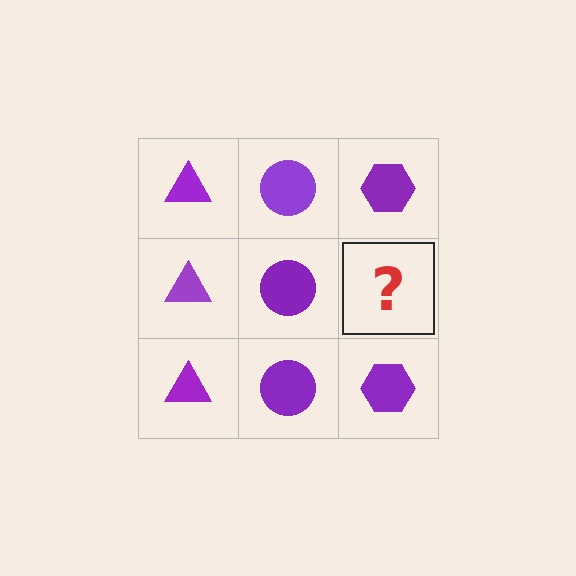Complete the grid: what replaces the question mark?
The question mark should be replaced with a purple hexagon.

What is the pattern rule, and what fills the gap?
The rule is that each column has a consistent shape. The gap should be filled with a purple hexagon.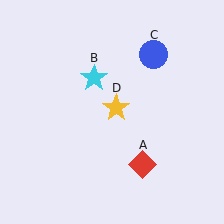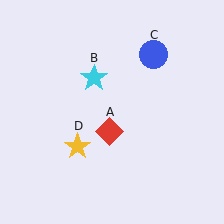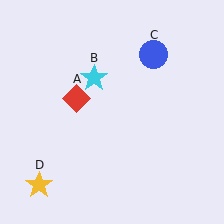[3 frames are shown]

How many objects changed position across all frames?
2 objects changed position: red diamond (object A), yellow star (object D).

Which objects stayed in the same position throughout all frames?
Cyan star (object B) and blue circle (object C) remained stationary.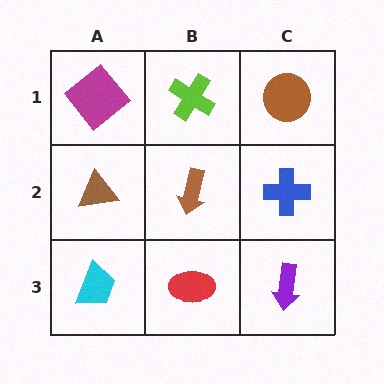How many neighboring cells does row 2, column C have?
3.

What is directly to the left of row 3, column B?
A cyan trapezoid.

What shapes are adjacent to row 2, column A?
A magenta diamond (row 1, column A), a cyan trapezoid (row 3, column A), a brown arrow (row 2, column B).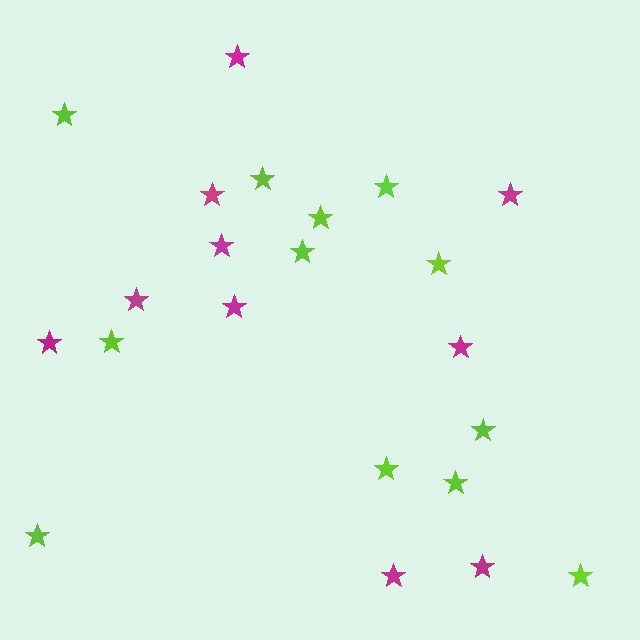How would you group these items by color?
There are 2 groups: one group of magenta stars (10) and one group of lime stars (12).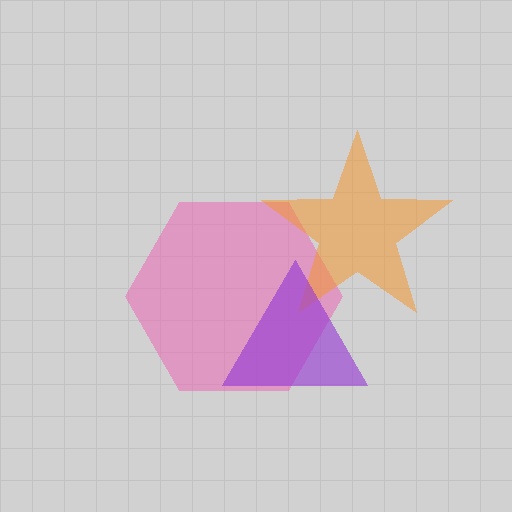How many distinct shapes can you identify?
There are 3 distinct shapes: a pink hexagon, an orange star, a purple triangle.